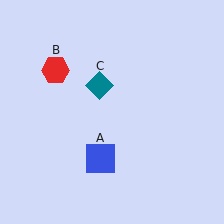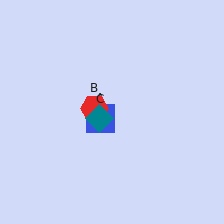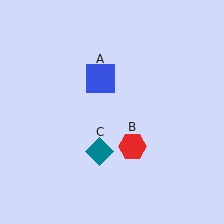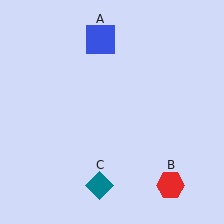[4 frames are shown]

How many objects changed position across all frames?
3 objects changed position: blue square (object A), red hexagon (object B), teal diamond (object C).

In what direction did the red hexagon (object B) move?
The red hexagon (object B) moved down and to the right.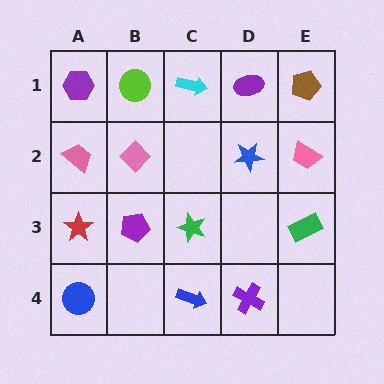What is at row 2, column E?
A pink trapezoid.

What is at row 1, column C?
A cyan arrow.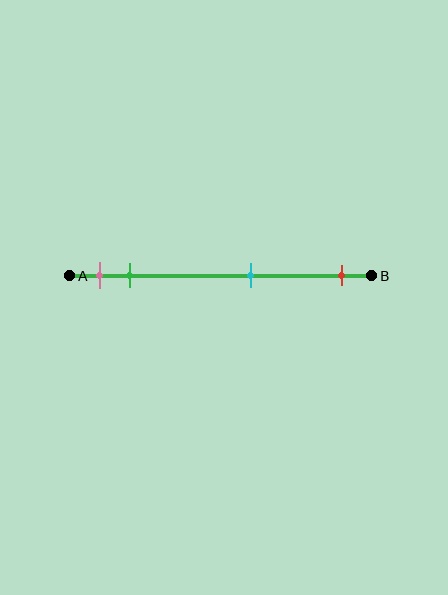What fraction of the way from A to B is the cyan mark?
The cyan mark is approximately 60% (0.6) of the way from A to B.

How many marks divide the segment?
There are 4 marks dividing the segment.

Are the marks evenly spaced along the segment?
No, the marks are not evenly spaced.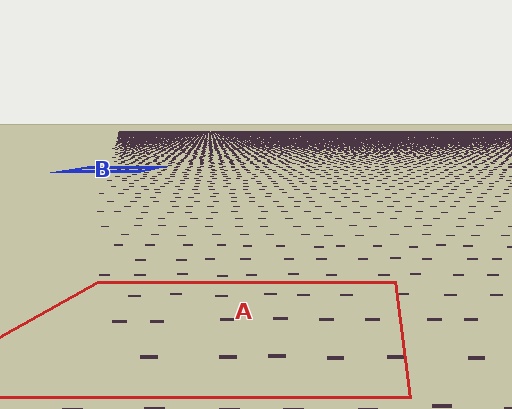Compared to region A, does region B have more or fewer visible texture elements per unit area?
Region B has more texture elements per unit area — they are packed more densely because it is farther away.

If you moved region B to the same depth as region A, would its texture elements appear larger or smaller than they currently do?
They would appear larger. At a closer depth, the same texture elements are projected at a bigger on-screen size.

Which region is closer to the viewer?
Region A is closer. The texture elements there are larger and more spread out.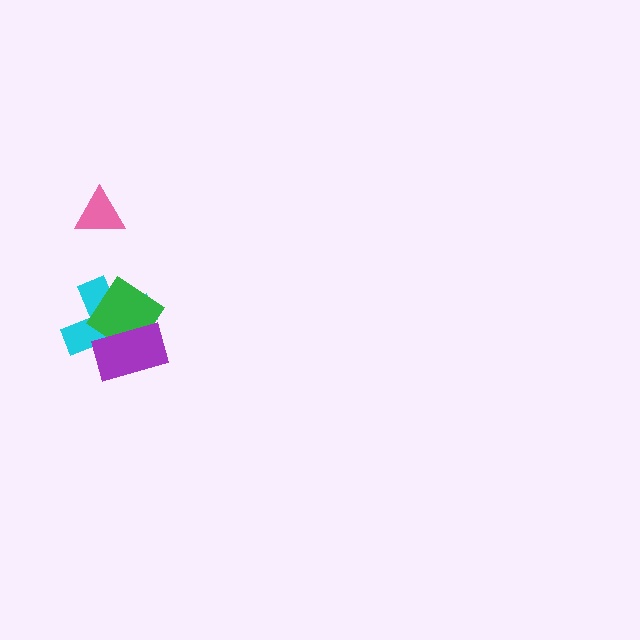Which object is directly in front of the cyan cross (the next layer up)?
The green diamond is directly in front of the cyan cross.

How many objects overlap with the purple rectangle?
2 objects overlap with the purple rectangle.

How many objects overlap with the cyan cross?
2 objects overlap with the cyan cross.